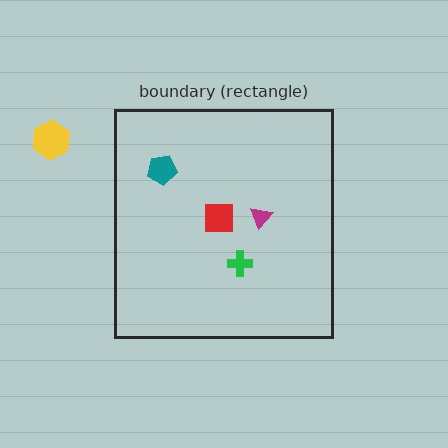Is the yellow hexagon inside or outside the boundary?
Outside.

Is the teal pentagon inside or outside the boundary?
Inside.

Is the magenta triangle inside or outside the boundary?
Inside.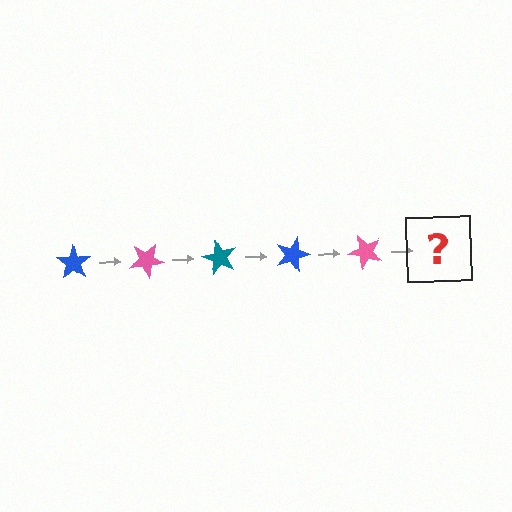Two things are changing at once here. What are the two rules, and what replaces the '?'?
The two rules are that it rotates 30 degrees each step and the color cycles through blue, pink, and teal. The '?' should be a teal star, rotated 150 degrees from the start.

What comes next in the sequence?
The next element should be a teal star, rotated 150 degrees from the start.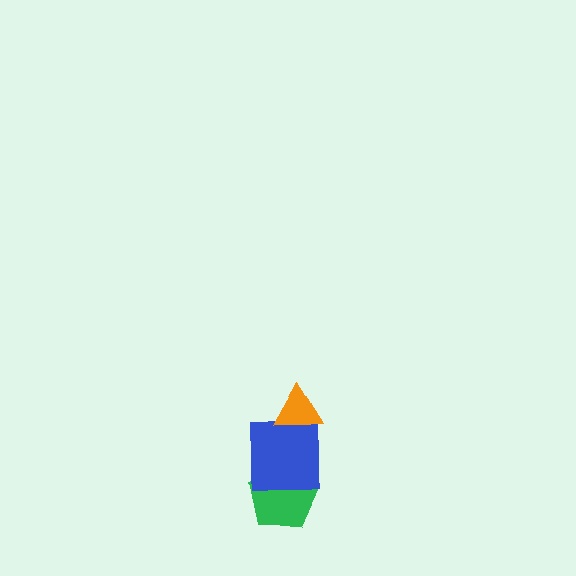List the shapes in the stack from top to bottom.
From top to bottom: the orange triangle, the blue square, the green pentagon.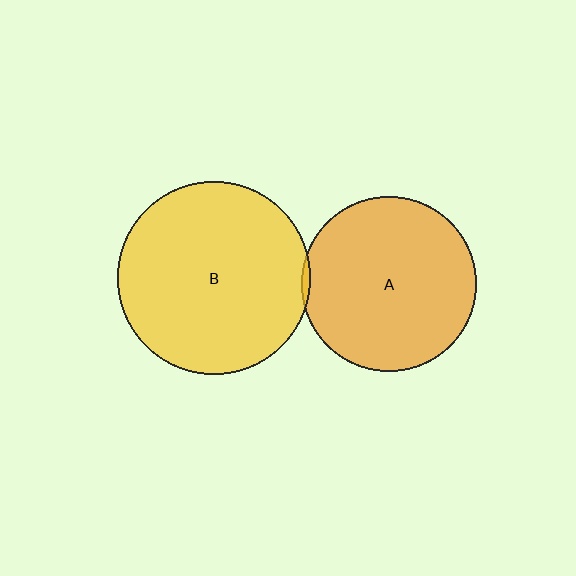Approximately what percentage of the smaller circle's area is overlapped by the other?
Approximately 5%.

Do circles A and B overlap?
Yes.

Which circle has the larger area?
Circle B (yellow).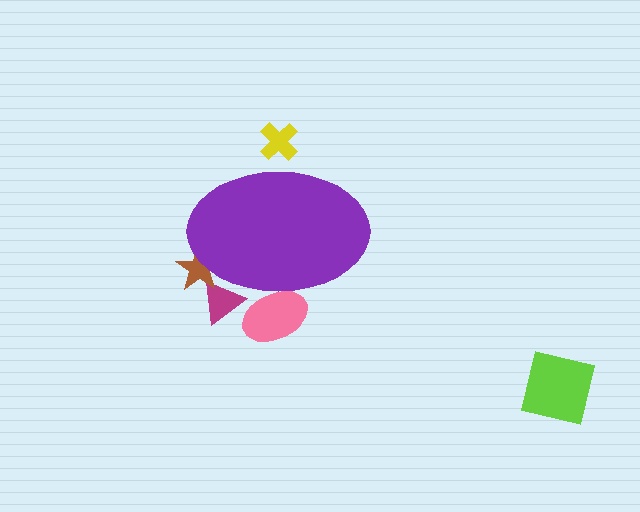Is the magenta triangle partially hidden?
Yes, the magenta triangle is partially hidden behind the purple ellipse.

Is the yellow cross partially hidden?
Yes, the yellow cross is partially hidden behind the purple ellipse.